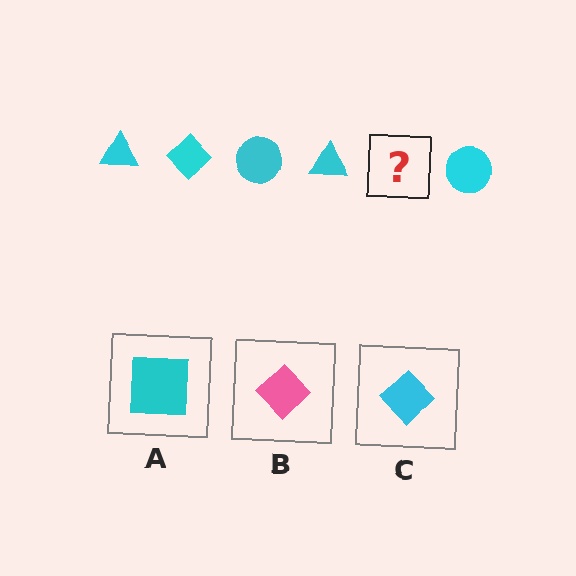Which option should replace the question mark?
Option C.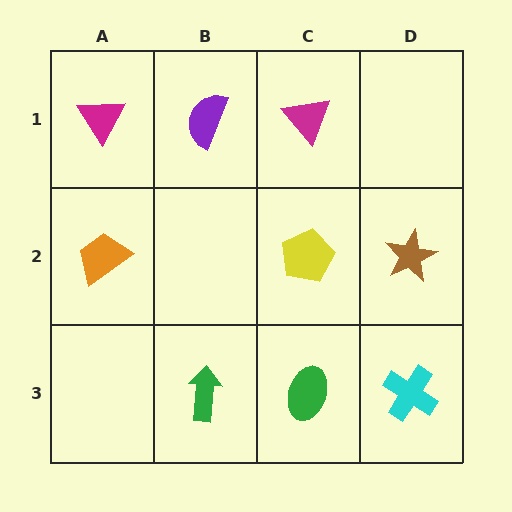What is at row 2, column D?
A brown star.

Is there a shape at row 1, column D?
No, that cell is empty.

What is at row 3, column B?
A green arrow.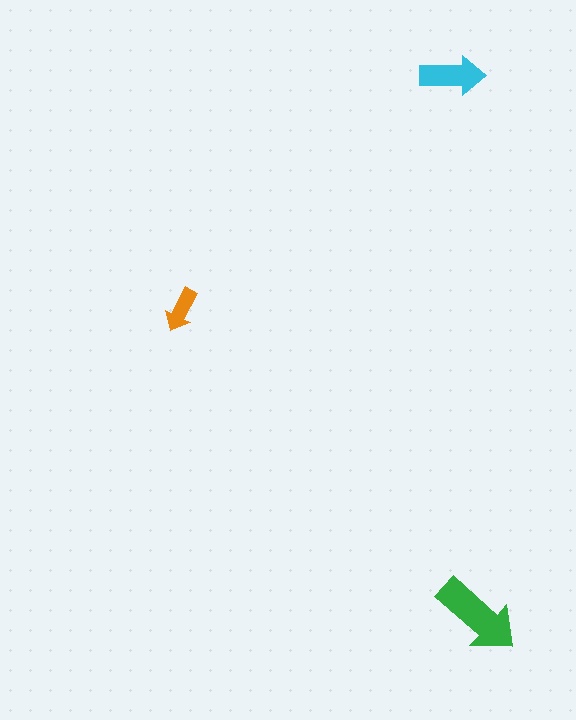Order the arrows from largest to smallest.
the green one, the cyan one, the orange one.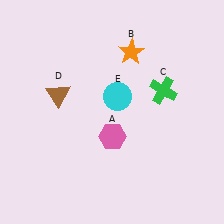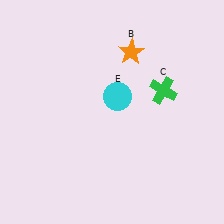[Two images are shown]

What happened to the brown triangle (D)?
The brown triangle (D) was removed in Image 2. It was in the top-left area of Image 1.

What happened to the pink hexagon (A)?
The pink hexagon (A) was removed in Image 2. It was in the bottom-right area of Image 1.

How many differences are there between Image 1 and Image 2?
There are 2 differences between the two images.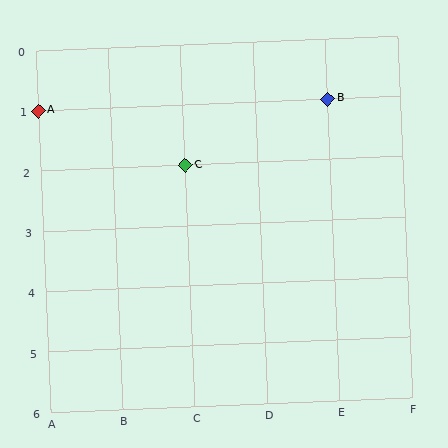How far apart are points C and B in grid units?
Points C and B are 2 columns and 1 row apart (about 2.2 grid units diagonally).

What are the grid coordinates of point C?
Point C is at grid coordinates (C, 2).